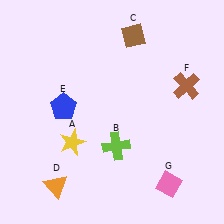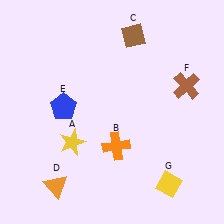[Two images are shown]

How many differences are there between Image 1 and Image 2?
There are 2 differences between the two images.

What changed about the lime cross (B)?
In Image 1, B is lime. In Image 2, it changed to orange.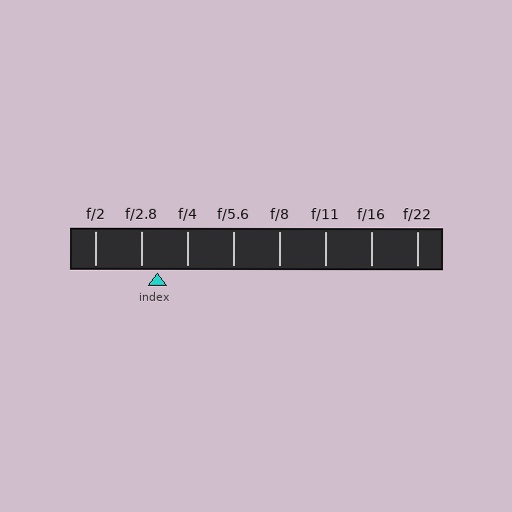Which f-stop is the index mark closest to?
The index mark is closest to f/2.8.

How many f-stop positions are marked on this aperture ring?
There are 8 f-stop positions marked.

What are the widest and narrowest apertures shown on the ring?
The widest aperture shown is f/2 and the narrowest is f/22.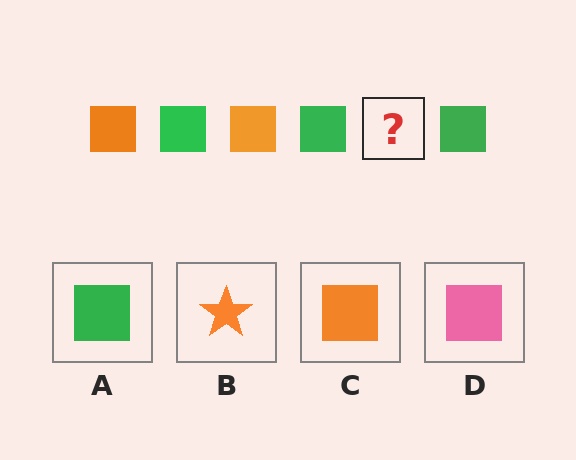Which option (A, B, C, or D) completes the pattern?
C.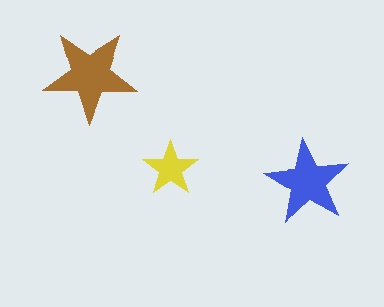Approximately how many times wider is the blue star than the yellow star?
About 1.5 times wider.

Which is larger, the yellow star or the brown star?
The brown one.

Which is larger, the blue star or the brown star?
The brown one.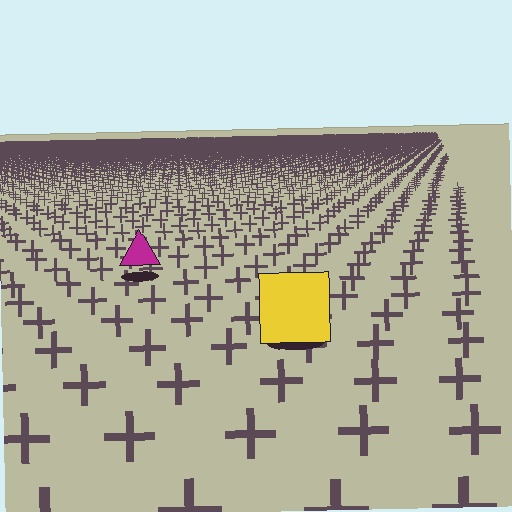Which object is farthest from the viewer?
The magenta triangle is farthest from the viewer. It appears smaller and the ground texture around it is denser.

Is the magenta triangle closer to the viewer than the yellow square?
No. The yellow square is closer — you can tell from the texture gradient: the ground texture is coarser near it.